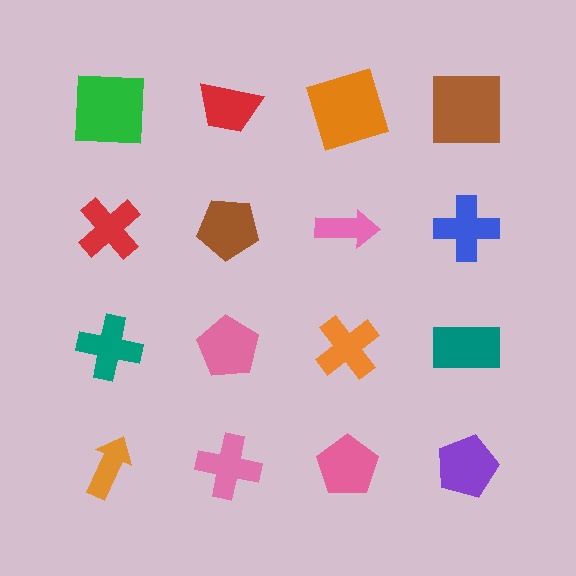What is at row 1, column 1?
A green square.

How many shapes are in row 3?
4 shapes.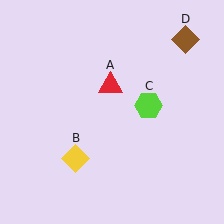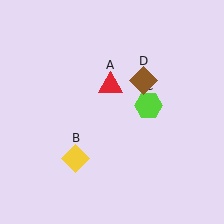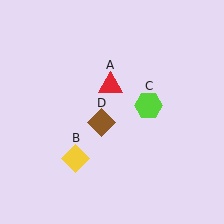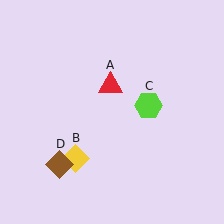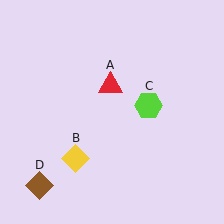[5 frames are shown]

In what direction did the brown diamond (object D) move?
The brown diamond (object D) moved down and to the left.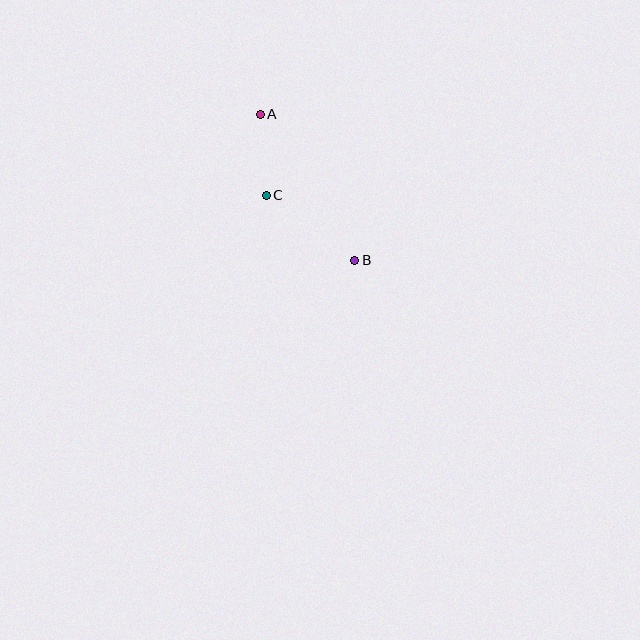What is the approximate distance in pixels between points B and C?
The distance between B and C is approximately 110 pixels.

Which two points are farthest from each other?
Points A and B are farthest from each other.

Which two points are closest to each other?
Points A and C are closest to each other.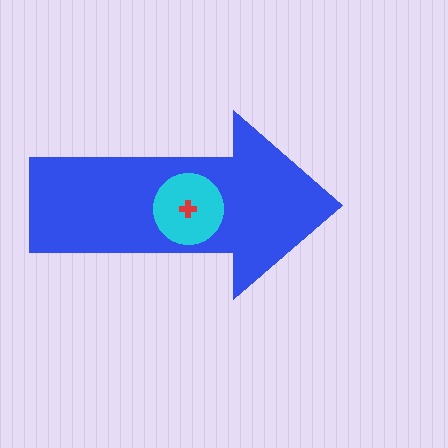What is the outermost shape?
The blue arrow.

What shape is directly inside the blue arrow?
The cyan circle.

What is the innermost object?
The red cross.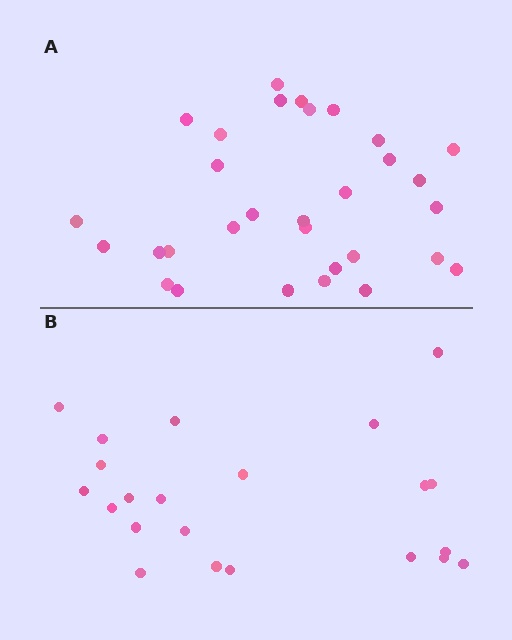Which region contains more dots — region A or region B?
Region A (the top region) has more dots.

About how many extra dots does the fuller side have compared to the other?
Region A has roughly 8 or so more dots than region B.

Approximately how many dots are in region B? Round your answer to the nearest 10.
About 20 dots. (The exact count is 22, which rounds to 20.)